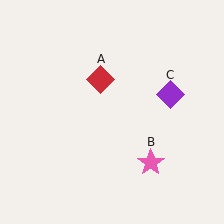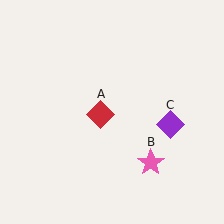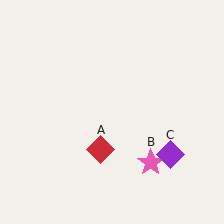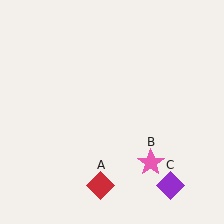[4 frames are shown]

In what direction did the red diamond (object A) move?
The red diamond (object A) moved down.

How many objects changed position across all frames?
2 objects changed position: red diamond (object A), purple diamond (object C).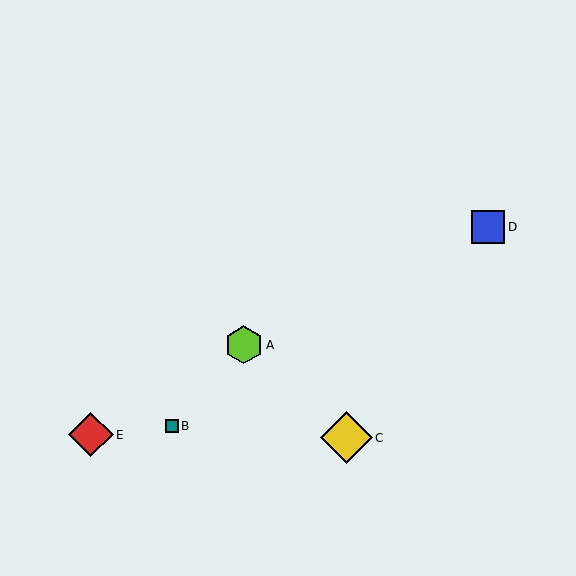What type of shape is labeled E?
Shape E is a red diamond.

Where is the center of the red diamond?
The center of the red diamond is at (91, 435).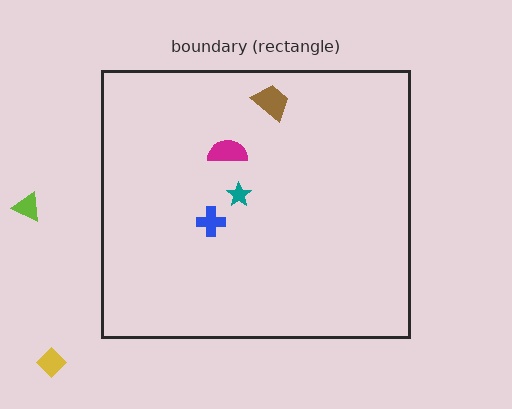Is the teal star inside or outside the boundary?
Inside.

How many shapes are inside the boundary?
4 inside, 2 outside.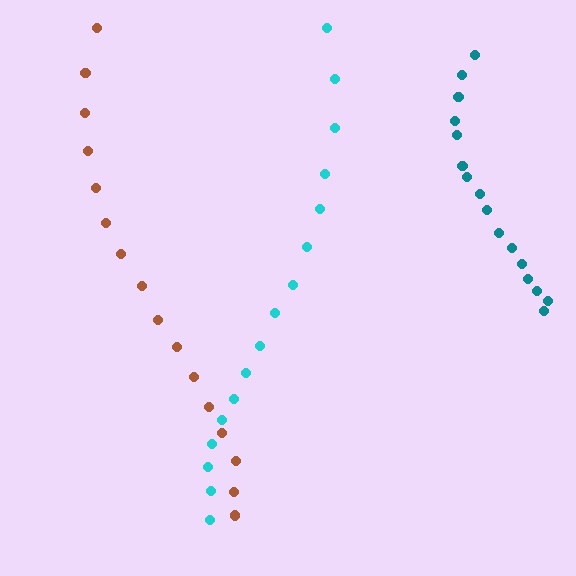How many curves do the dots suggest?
There are 3 distinct paths.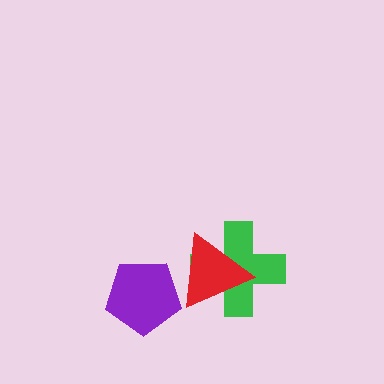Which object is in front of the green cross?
The red triangle is in front of the green cross.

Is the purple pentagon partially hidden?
No, no other shape covers it.